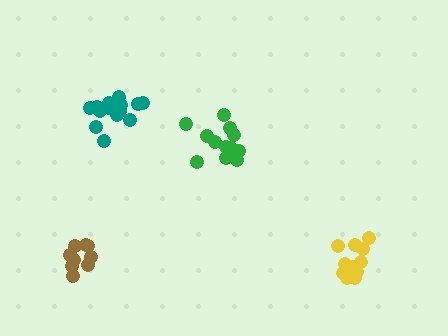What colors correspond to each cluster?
The clusters are colored: green, teal, brown, yellow.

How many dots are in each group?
Group 1: 12 dots, Group 2: 15 dots, Group 3: 9 dots, Group 4: 12 dots (48 total).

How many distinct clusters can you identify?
There are 4 distinct clusters.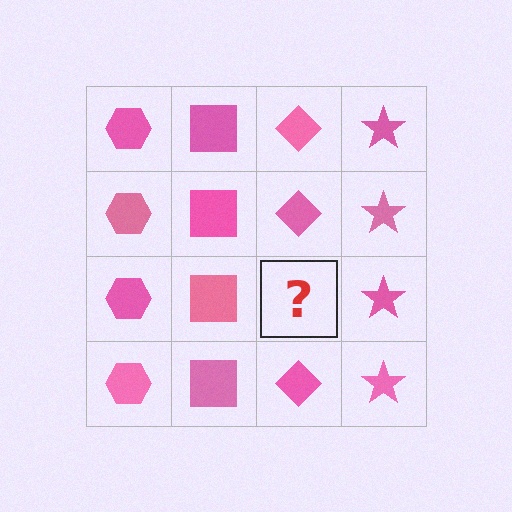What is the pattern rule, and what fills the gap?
The rule is that each column has a consistent shape. The gap should be filled with a pink diamond.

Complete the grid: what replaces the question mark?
The question mark should be replaced with a pink diamond.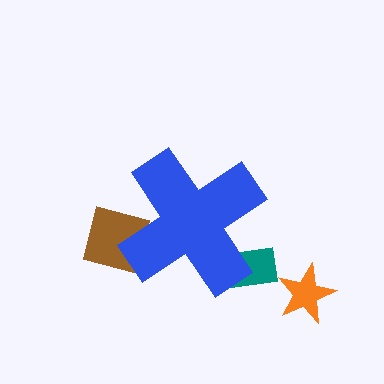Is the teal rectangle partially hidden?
Yes, the teal rectangle is partially hidden behind the blue cross.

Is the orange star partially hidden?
No, the orange star is fully visible.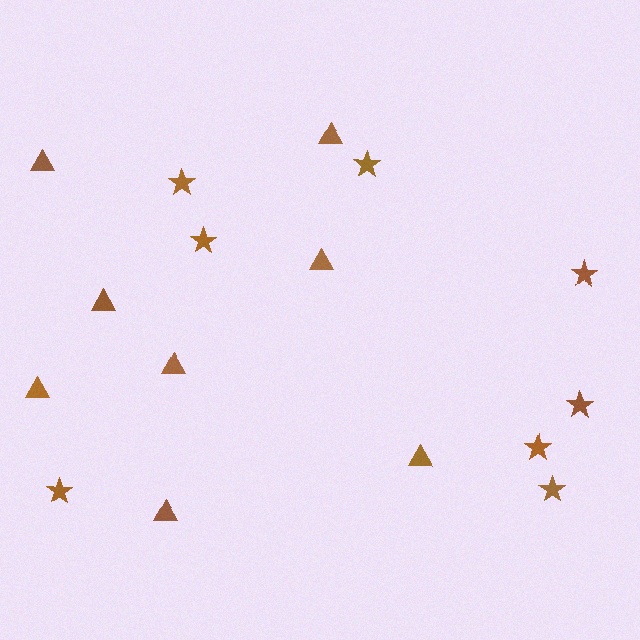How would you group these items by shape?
There are 2 groups: one group of stars (8) and one group of triangles (8).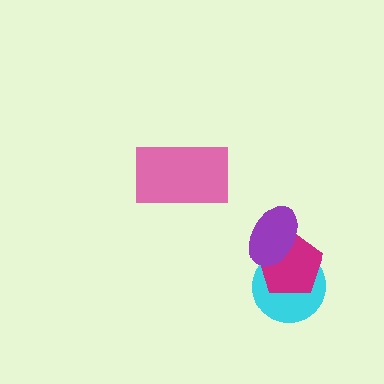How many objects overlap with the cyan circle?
2 objects overlap with the cyan circle.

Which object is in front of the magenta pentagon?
The purple ellipse is in front of the magenta pentagon.